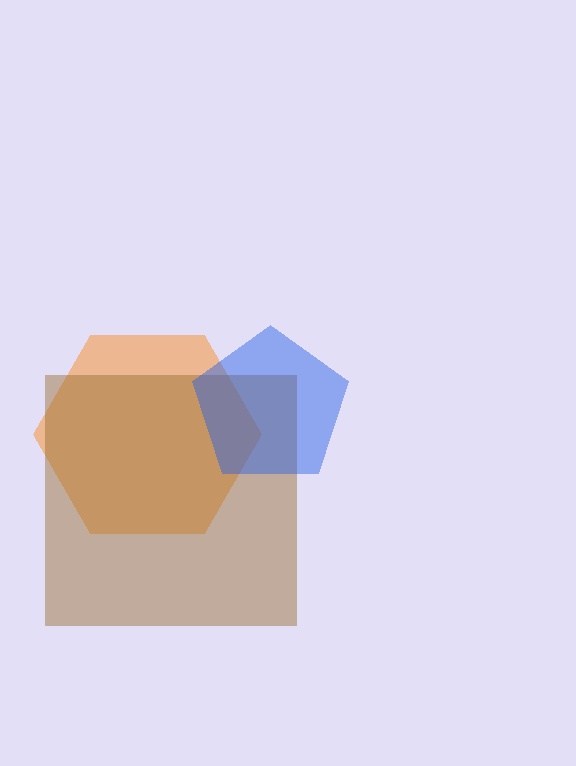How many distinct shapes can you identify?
There are 3 distinct shapes: an orange hexagon, a brown square, a blue pentagon.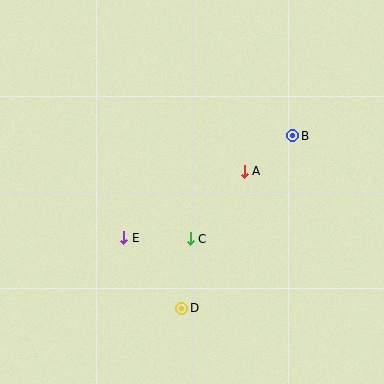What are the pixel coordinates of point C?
Point C is at (190, 239).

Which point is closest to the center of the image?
Point C at (190, 239) is closest to the center.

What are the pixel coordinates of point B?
Point B is at (293, 136).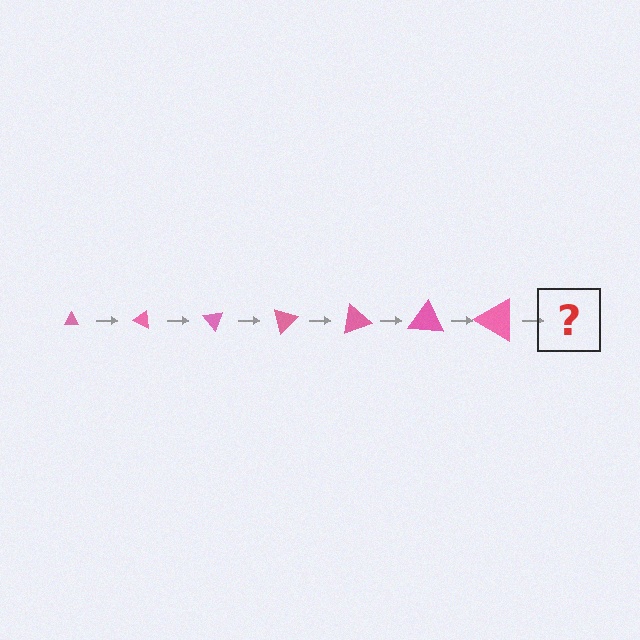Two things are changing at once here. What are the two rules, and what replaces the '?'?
The two rules are that the triangle grows larger each step and it rotates 25 degrees each step. The '?' should be a triangle, larger than the previous one and rotated 175 degrees from the start.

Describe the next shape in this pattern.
It should be a triangle, larger than the previous one and rotated 175 degrees from the start.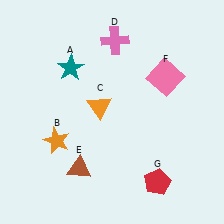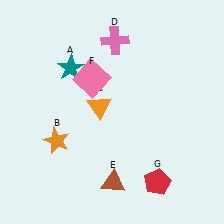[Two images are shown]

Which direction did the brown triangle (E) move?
The brown triangle (E) moved right.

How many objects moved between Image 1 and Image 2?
2 objects moved between the two images.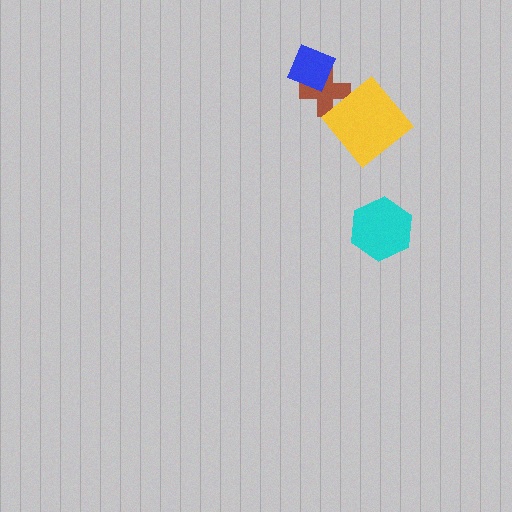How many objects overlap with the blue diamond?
1 object overlaps with the blue diamond.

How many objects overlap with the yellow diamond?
1 object overlaps with the yellow diamond.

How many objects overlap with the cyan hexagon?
0 objects overlap with the cyan hexagon.